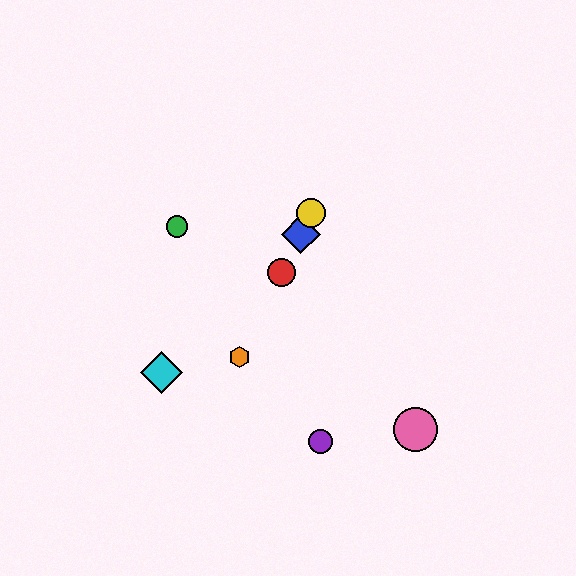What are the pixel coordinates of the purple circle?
The purple circle is at (321, 441).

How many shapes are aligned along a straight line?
4 shapes (the red circle, the blue diamond, the yellow circle, the orange hexagon) are aligned along a straight line.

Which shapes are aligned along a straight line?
The red circle, the blue diamond, the yellow circle, the orange hexagon are aligned along a straight line.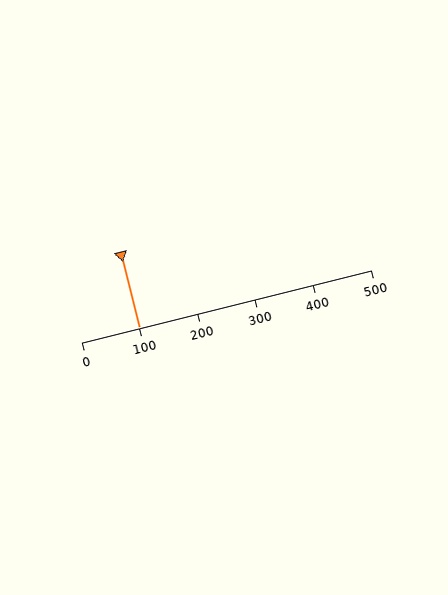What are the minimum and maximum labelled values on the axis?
The axis runs from 0 to 500.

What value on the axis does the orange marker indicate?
The marker indicates approximately 100.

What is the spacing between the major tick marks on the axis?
The major ticks are spaced 100 apart.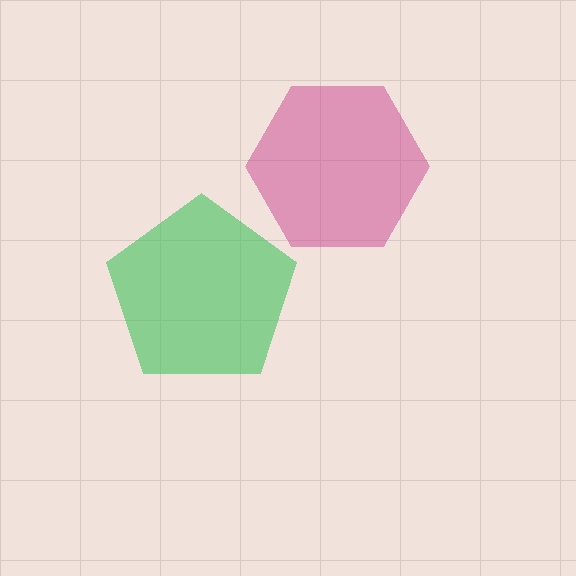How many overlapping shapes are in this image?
There are 2 overlapping shapes in the image.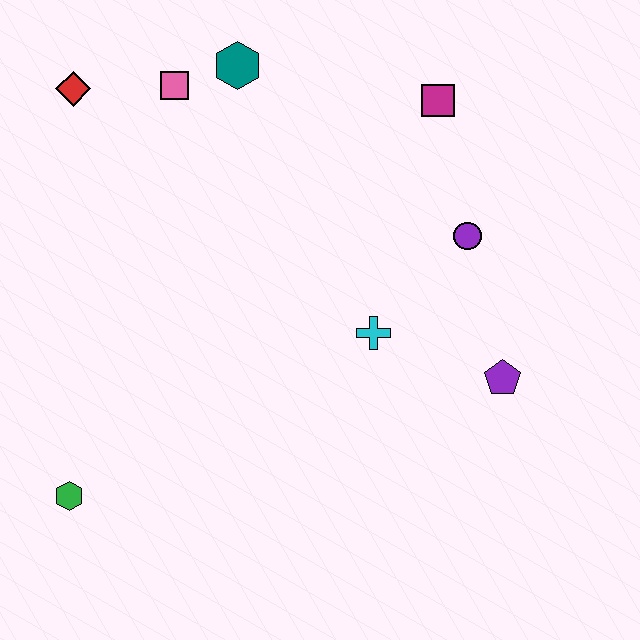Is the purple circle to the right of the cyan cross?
Yes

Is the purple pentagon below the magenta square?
Yes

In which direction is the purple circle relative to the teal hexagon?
The purple circle is to the right of the teal hexagon.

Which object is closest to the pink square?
The teal hexagon is closest to the pink square.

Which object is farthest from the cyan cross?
The red diamond is farthest from the cyan cross.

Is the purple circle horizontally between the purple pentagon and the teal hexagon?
Yes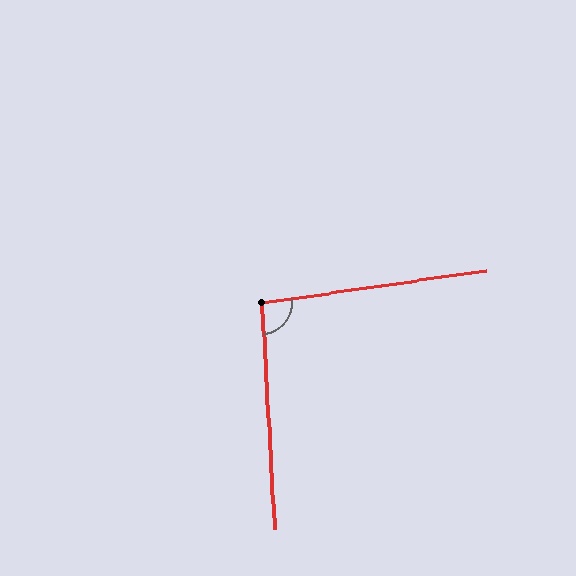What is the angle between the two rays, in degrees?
Approximately 95 degrees.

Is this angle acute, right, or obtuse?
It is obtuse.